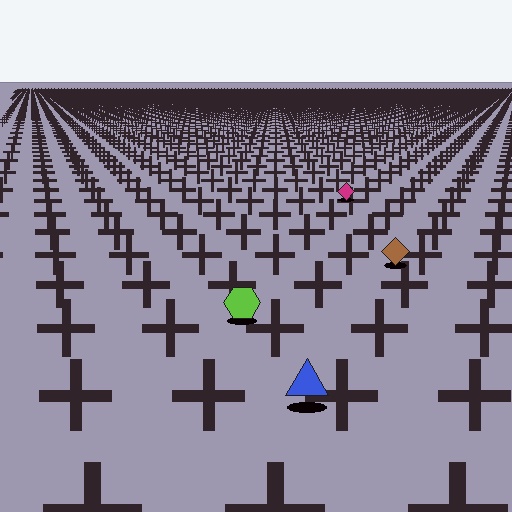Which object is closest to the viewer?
The blue triangle is closest. The texture marks near it are larger and more spread out.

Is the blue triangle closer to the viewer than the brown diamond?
Yes. The blue triangle is closer — you can tell from the texture gradient: the ground texture is coarser near it.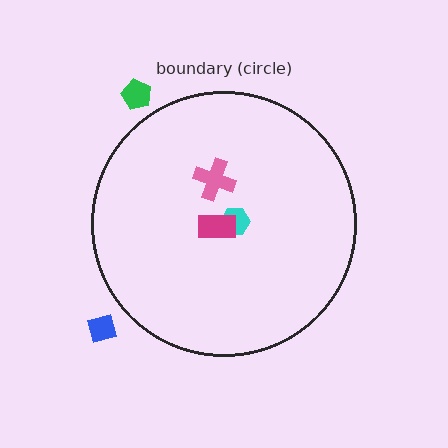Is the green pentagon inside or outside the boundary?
Outside.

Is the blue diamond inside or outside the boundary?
Outside.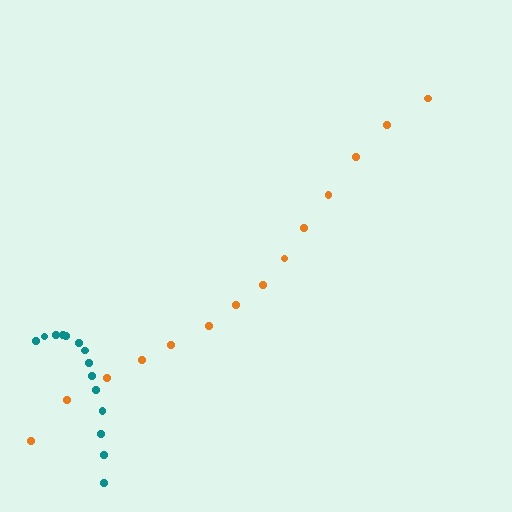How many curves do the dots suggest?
There are 2 distinct paths.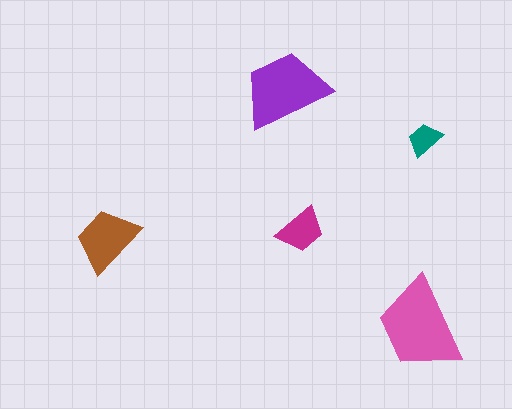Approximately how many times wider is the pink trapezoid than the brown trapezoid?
About 1.5 times wider.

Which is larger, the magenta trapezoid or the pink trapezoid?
The pink one.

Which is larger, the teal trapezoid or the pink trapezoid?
The pink one.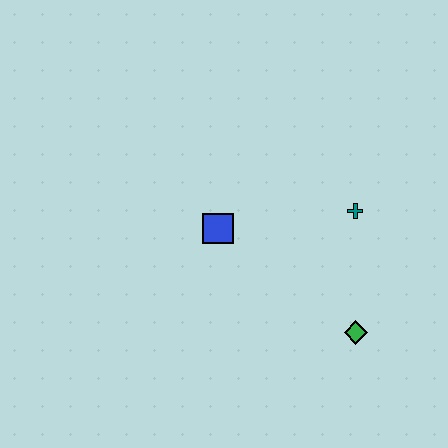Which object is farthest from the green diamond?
The blue square is farthest from the green diamond.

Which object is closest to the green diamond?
The teal cross is closest to the green diamond.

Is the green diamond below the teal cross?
Yes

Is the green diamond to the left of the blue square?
No